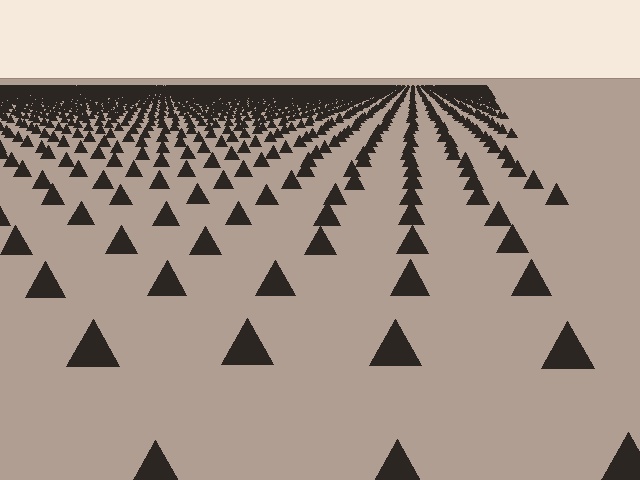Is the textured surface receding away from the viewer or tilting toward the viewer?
The surface is receding away from the viewer. Texture elements get smaller and denser toward the top.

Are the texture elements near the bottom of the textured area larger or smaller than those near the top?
Larger. Near the bottom, elements are closer to the viewer and appear at a bigger on-screen size.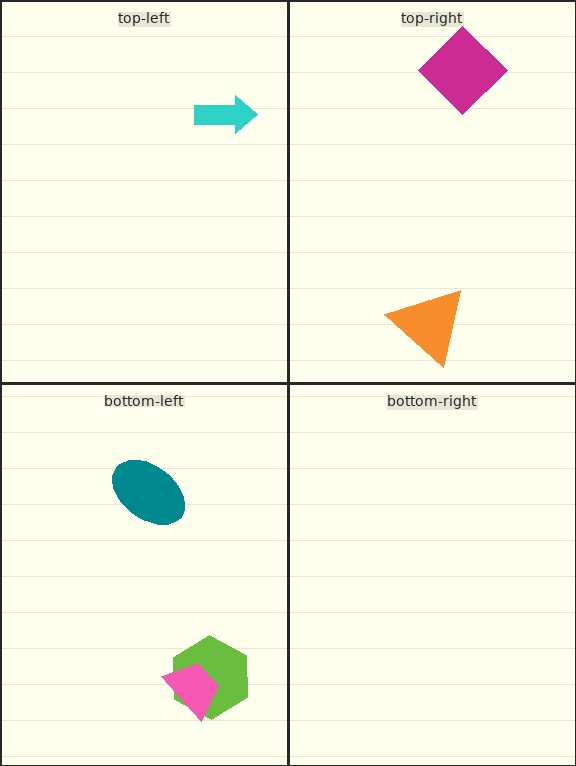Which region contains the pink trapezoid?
The bottom-left region.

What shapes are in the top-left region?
The cyan arrow.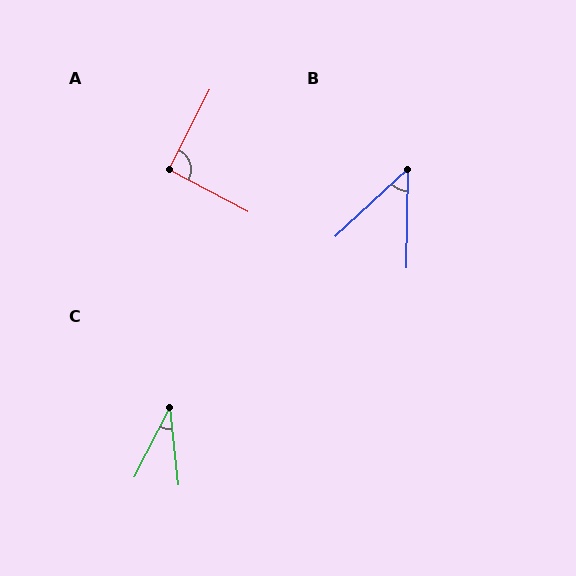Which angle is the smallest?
C, at approximately 33 degrees.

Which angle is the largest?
A, at approximately 91 degrees.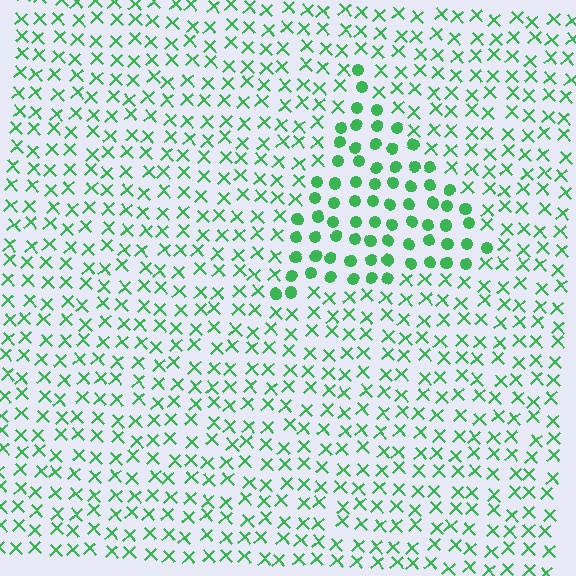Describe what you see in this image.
The image is filled with small green elements arranged in a uniform grid. A triangle-shaped region contains circles, while the surrounding area contains X marks. The boundary is defined purely by the change in element shape.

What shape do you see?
I see a triangle.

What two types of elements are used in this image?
The image uses circles inside the triangle region and X marks outside it.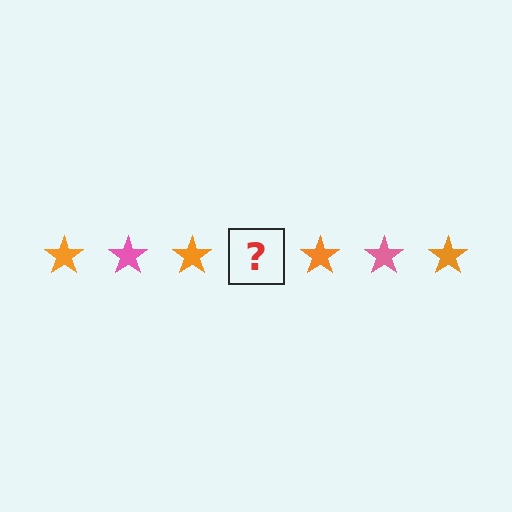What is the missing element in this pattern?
The missing element is a pink star.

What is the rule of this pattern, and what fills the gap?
The rule is that the pattern cycles through orange, pink stars. The gap should be filled with a pink star.